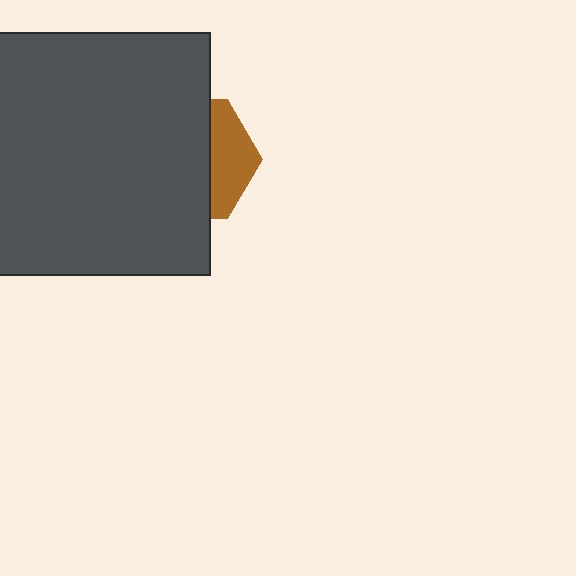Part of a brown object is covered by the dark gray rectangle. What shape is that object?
It is a hexagon.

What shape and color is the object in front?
The object in front is a dark gray rectangle.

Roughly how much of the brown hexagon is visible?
A small part of it is visible (roughly 32%).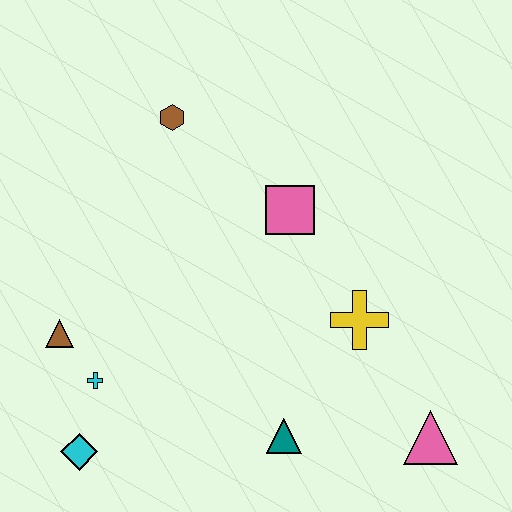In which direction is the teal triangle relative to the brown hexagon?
The teal triangle is below the brown hexagon.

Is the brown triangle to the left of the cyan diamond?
Yes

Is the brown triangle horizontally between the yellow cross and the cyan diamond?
No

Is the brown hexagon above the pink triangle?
Yes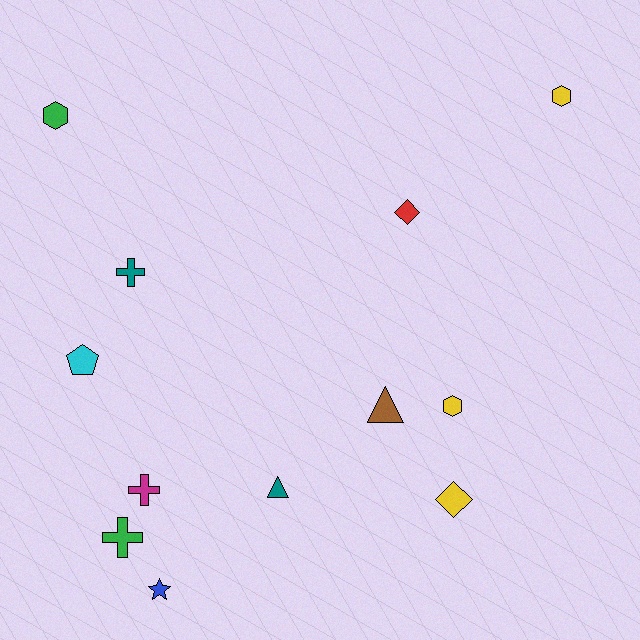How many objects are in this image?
There are 12 objects.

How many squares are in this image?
There are no squares.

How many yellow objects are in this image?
There are 3 yellow objects.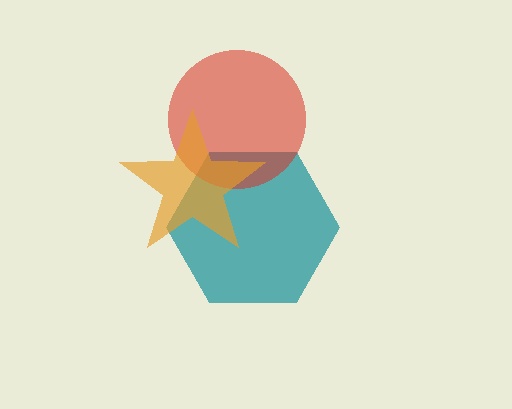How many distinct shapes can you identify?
There are 3 distinct shapes: a teal hexagon, a red circle, an orange star.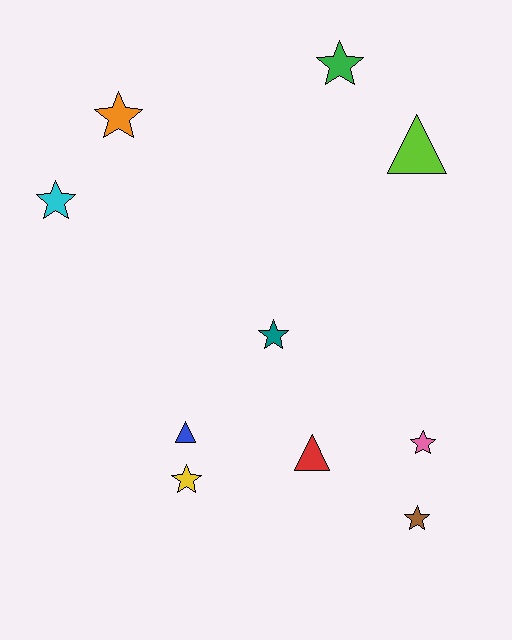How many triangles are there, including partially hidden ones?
There are 3 triangles.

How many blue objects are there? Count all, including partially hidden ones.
There is 1 blue object.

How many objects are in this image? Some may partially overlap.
There are 10 objects.